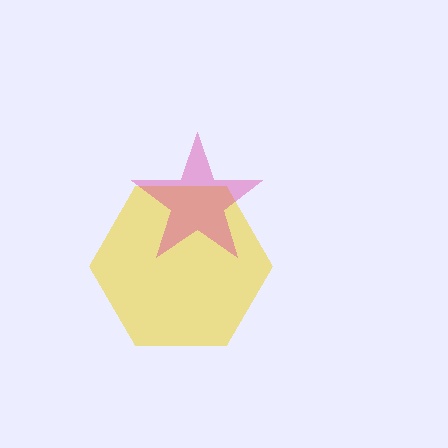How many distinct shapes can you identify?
There are 2 distinct shapes: a yellow hexagon, a magenta star.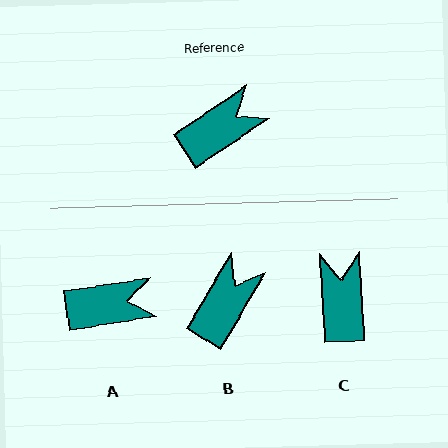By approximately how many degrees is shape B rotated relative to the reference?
Approximately 25 degrees counter-clockwise.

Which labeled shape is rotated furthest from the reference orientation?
C, about 59 degrees away.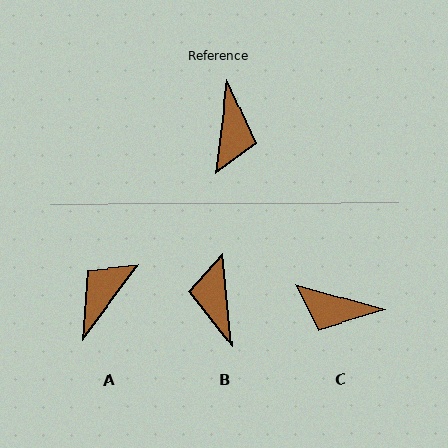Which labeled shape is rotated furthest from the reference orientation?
B, about 167 degrees away.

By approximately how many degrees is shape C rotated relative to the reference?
Approximately 99 degrees clockwise.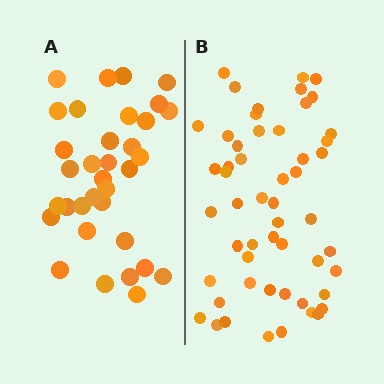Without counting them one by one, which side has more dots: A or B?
Region B (the right region) has more dots.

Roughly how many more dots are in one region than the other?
Region B has approximately 20 more dots than region A.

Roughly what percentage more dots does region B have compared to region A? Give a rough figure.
About 55% more.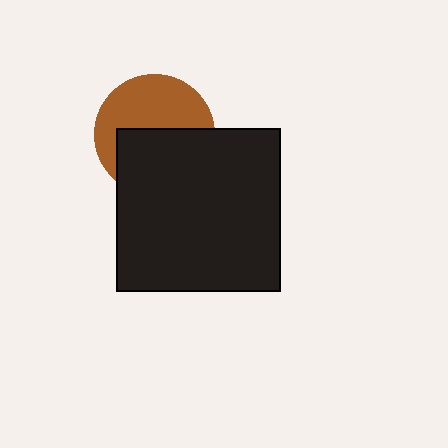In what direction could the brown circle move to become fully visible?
The brown circle could move up. That would shift it out from behind the black square entirely.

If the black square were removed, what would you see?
You would see the complete brown circle.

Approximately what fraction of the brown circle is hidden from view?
Roughly 50% of the brown circle is hidden behind the black square.